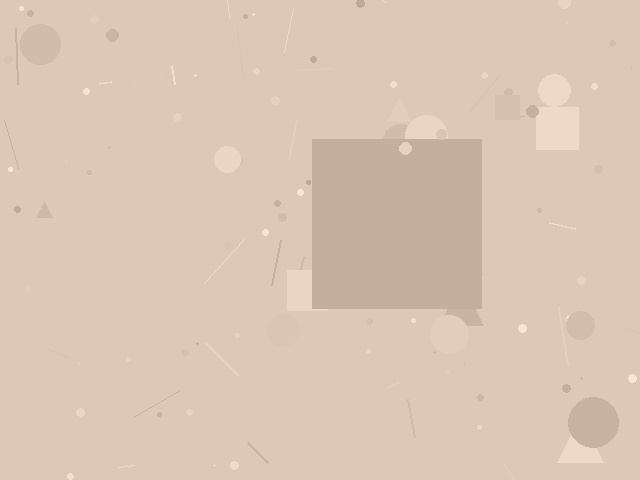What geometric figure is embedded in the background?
A square is embedded in the background.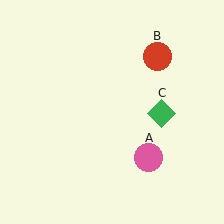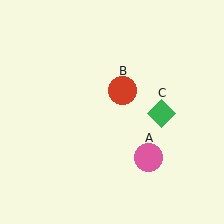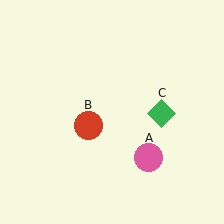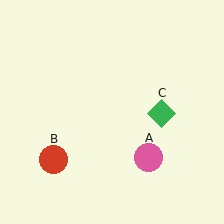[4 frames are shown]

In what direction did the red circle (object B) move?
The red circle (object B) moved down and to the left.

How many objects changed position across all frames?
1 object changed position: red circle (object B).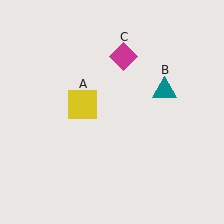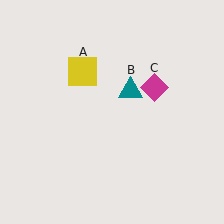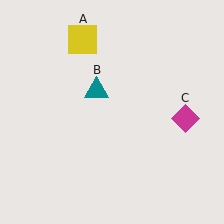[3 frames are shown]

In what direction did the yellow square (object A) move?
The yellow square (object A) moved up.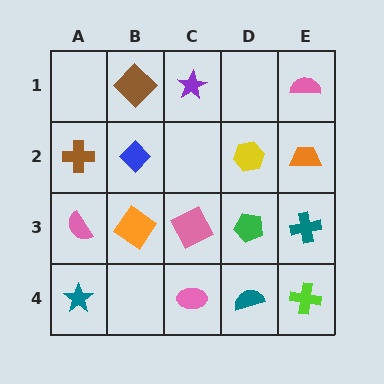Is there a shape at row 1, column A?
No, that cell is empty.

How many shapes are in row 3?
5 shapes.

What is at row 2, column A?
A brown cross.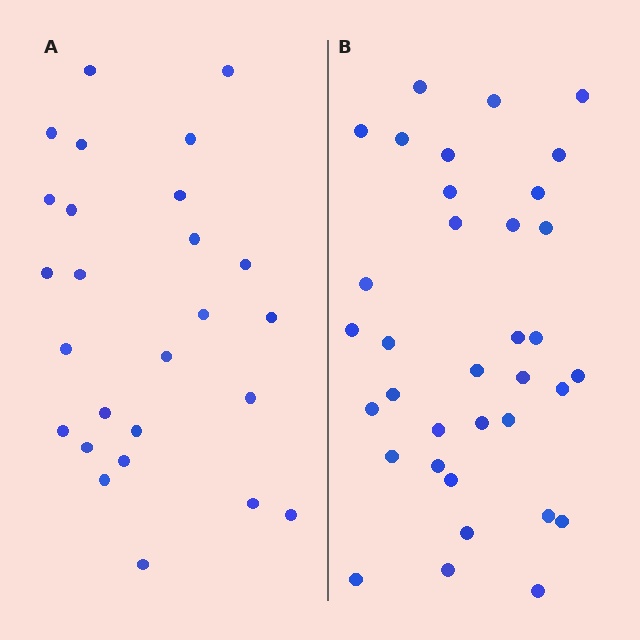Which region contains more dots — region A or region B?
Region B (the right region) has more dots.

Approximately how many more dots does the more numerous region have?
Region B has roughly 8 or so more dots than region A.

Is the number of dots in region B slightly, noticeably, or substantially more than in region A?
Region B has noticeably more, but not dramatically so. The ratio is roughly 1.3 to 1.